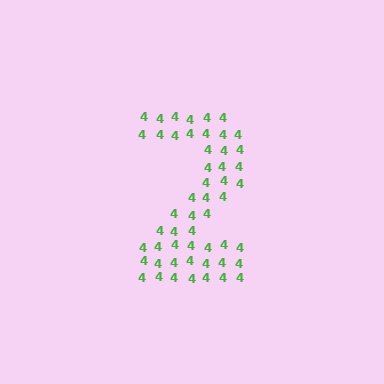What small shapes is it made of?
It is made of small digit 4's.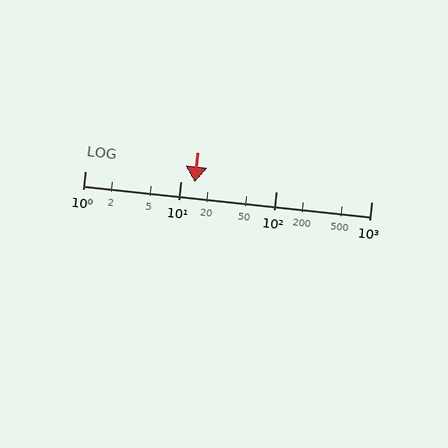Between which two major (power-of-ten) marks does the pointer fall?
The pointer is between 10 and 100.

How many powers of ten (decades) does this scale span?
The scale spans 3 decades, from 1 to 1000.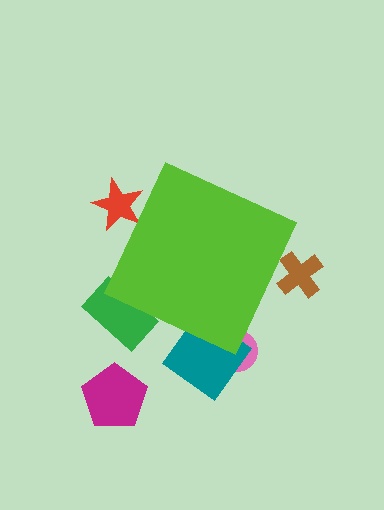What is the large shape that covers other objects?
A lime diamond.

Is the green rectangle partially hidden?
Yes, the green rectangle is partially hidden behind the lime diamond.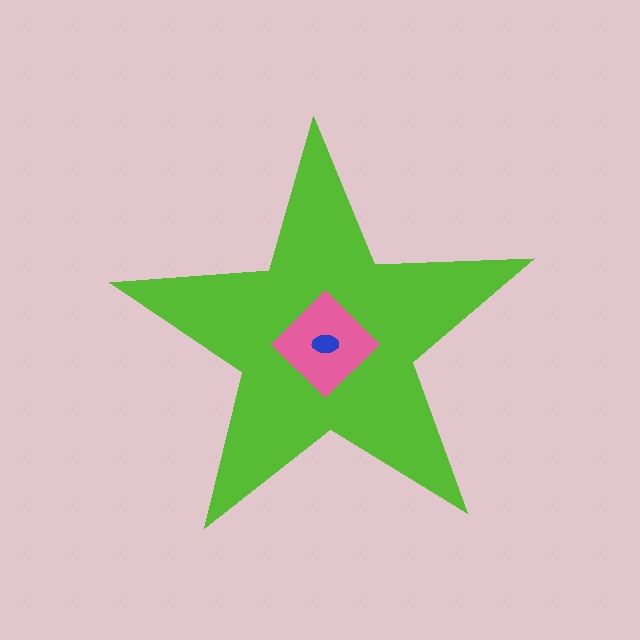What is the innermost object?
The blue ellipse.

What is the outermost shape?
The lime star.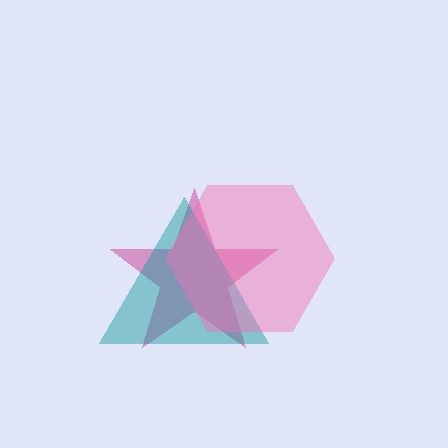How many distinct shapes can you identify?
There are 3 distinct shapes: a magenta star, a teal triangle, a pink hexagon.